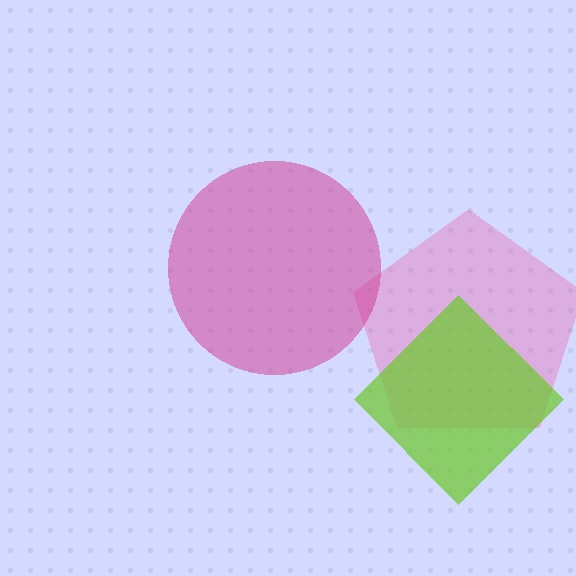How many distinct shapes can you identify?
There are 3 distinct shapes: a pink pentagon, a magenta circle, a lime diamond.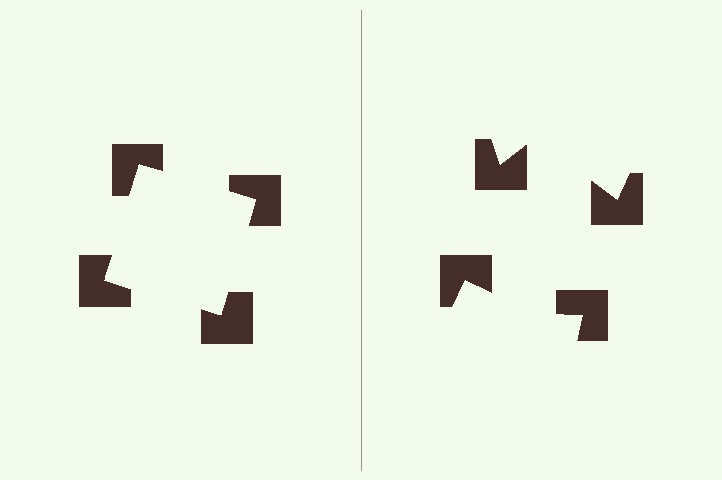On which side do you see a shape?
An illusory square appears on the left side. On the right side the wedge cuts are rotated, so no coherent shape forms.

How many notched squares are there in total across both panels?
8 — 4 on each side.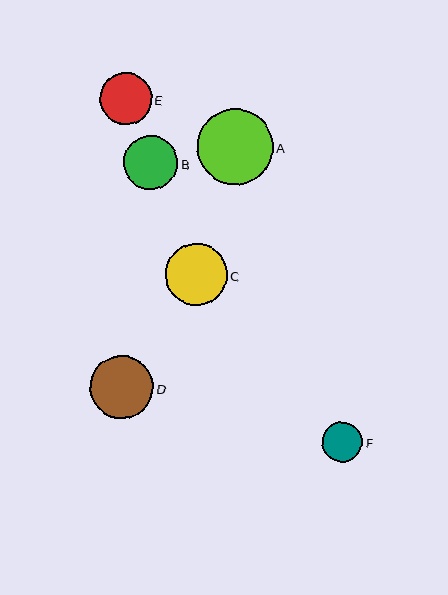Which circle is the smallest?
Circle F is the smallest with a size of approximately 40 pixels.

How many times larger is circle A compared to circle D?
Circle A is approximately 1.2 times the size of circle D.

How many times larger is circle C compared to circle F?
Circle C is approximately 1.5 times the size of circle F.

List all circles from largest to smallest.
From largest to smallest: A, D, C, B, E, F.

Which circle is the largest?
Circle A is the largest with a size of approximately 76 pixels.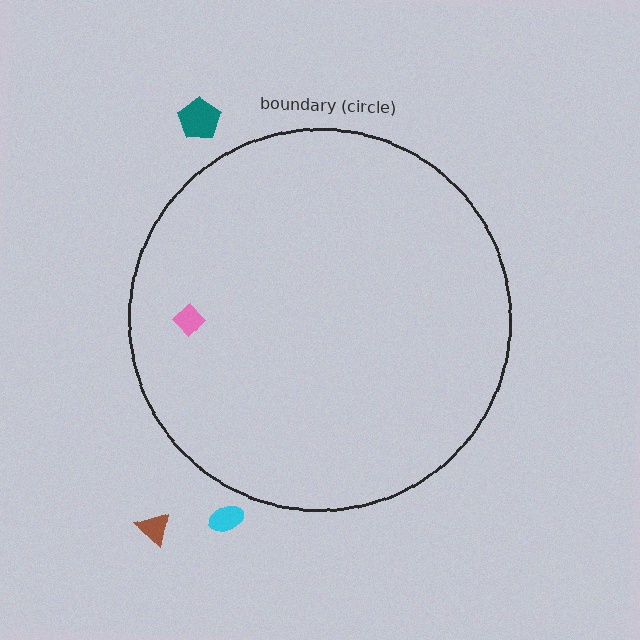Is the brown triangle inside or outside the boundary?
Outside.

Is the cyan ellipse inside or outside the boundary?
Outside.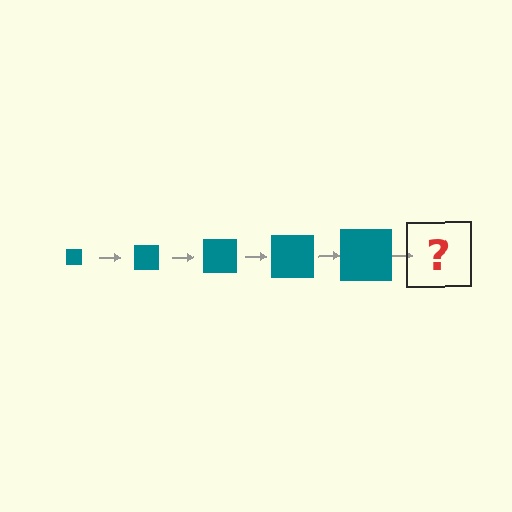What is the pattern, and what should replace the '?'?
The pattern is that the square gets progressively larger each step. The '?' should be a teal square, larger than the previous one.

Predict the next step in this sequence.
The next step is a teal square, larger than the previous one.